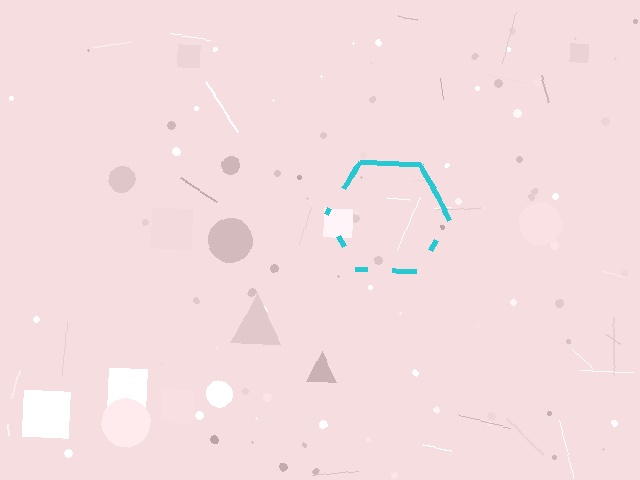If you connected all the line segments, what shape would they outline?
They would outline a hexagon.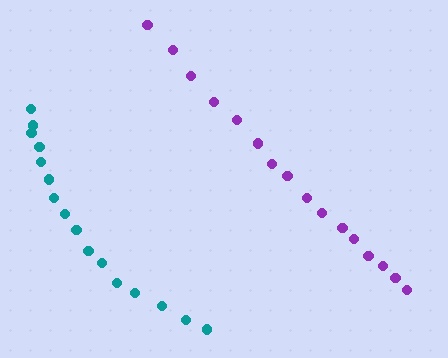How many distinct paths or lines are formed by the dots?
There are 2 distinct paths.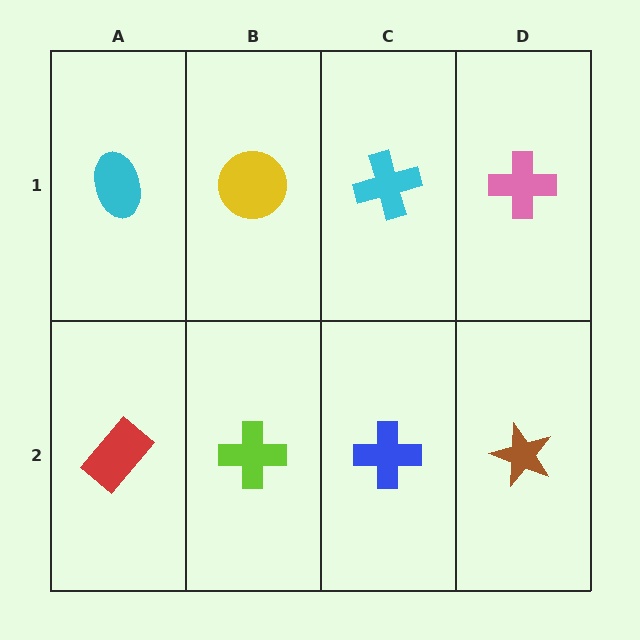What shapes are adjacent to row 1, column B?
A lime cross (row 2, column B), a cyan ellipse (row 1, column A), a cyan cross (row 1, column C).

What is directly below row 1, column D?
A brown star.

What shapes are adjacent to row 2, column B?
A yellow circle (row 1, column B), a red rectangle (row 2, column A), a blue cross (row 2, column C).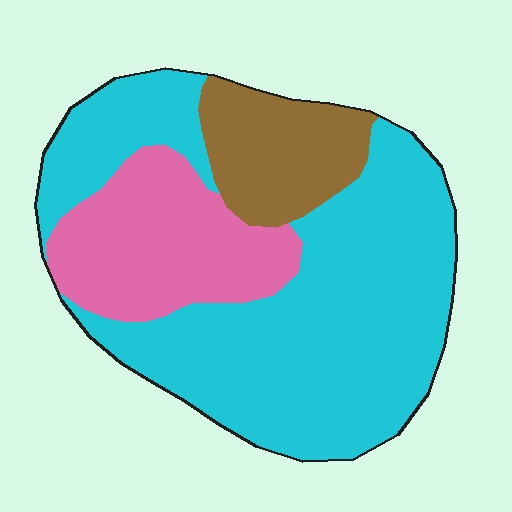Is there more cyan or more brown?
Cyan.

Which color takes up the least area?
Brown, at roughly 15%.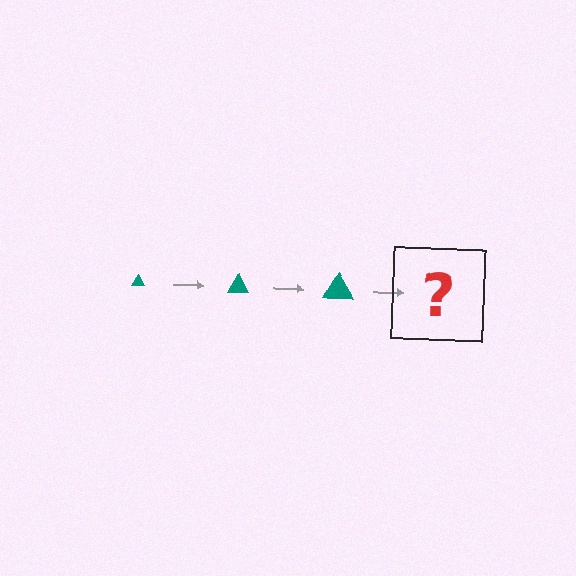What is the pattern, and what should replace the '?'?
The pattern is that the triangle gets progressively larger each step. The '?' should be a teal triangle, larger than the previous one.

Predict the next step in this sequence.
The next step is a teal triangle, larger than the previous one.